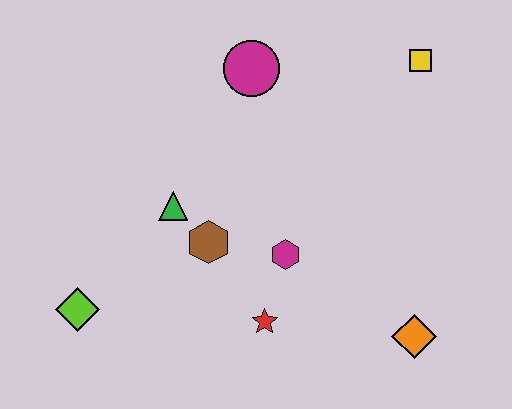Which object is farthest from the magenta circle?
The orange diamond is farthest from the magenta circle.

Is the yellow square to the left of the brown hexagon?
No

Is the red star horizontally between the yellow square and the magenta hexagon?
No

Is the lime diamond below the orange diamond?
No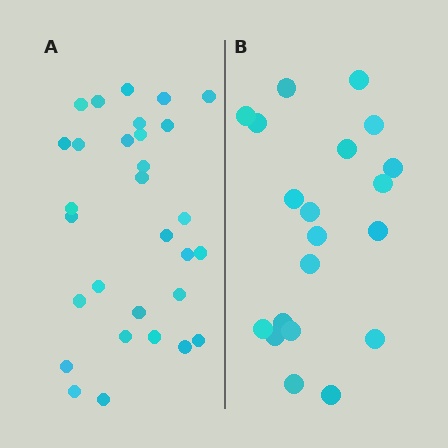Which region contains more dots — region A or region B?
Region A (the left region) has more dots.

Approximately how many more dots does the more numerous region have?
Region A has roughly 10 or so more dots than region B.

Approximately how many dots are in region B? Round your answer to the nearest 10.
About 20 dots.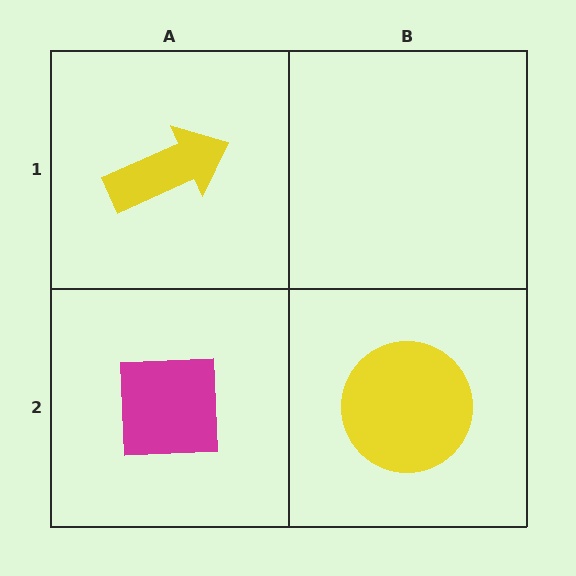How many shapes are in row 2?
2 shapes.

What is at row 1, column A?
A yellow arrow.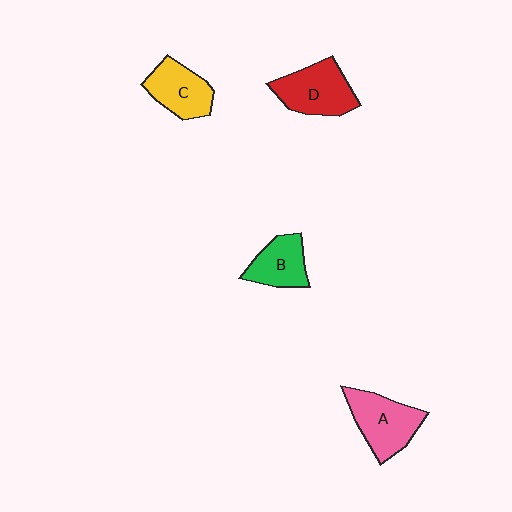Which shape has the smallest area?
Shape B (green).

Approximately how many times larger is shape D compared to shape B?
Approximately 1.3 times.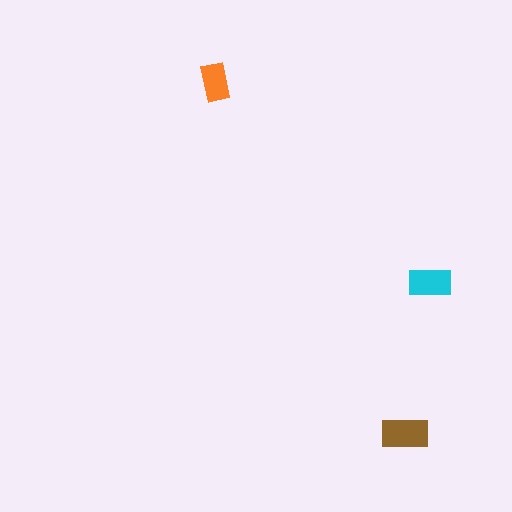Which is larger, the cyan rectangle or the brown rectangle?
The brown one.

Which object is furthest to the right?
The cyan rectangle is rightmost.